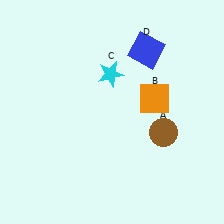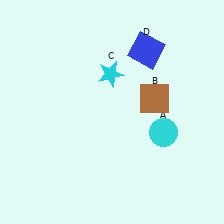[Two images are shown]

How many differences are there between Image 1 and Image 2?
There are 2 differences between the two images.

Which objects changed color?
A changed from brown to cyan. B changed from orange to brown.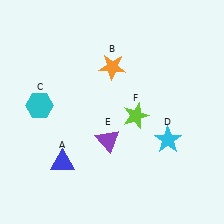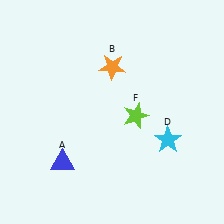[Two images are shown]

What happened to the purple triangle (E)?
The purple triangle (E) was removed in Image 2. It was in the bottom-left area of Image 1.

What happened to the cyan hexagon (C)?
The cyan hexagon (C) was removed in Image 2. It was in the top-left area of Image 1.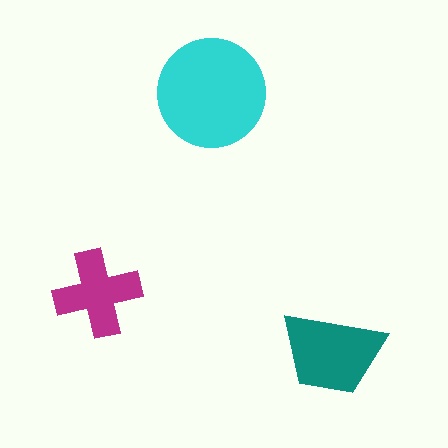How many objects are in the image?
There are 3 objects in the image.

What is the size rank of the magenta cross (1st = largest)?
3rd.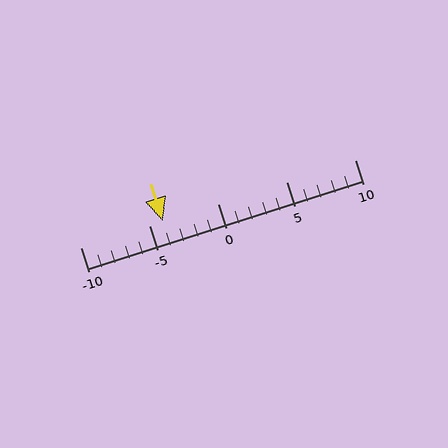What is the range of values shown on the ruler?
The ruler shows values from -10 to 10.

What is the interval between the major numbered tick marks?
The major tick marks are spaced 5 units apart.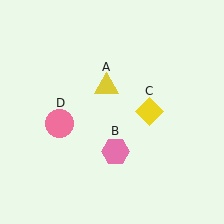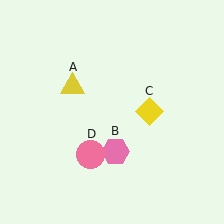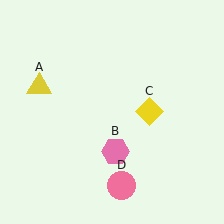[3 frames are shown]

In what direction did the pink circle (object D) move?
The pink circle (object D) moved down and to the right.